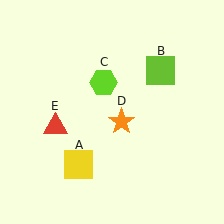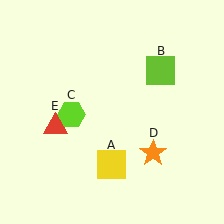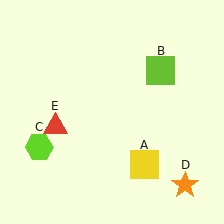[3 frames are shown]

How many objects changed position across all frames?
3 objects changed position: yellow square (object A), lime hexagon (object C), orange star (object D).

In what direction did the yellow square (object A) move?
The yellow square (object A) moved right.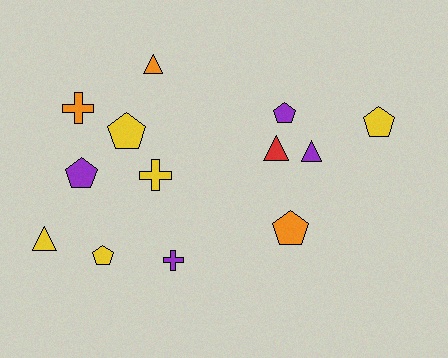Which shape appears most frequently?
Pentagon, with 6 objects.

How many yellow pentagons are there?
There are 3 yellow pentagons.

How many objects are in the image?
There are 13 objects.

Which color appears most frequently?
Yellow, with 5 objects.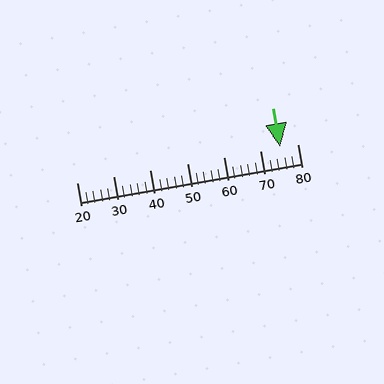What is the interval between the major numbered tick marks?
The major tick marks are spaced 10 units apart.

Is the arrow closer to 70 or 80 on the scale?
The arrow is closer to 80.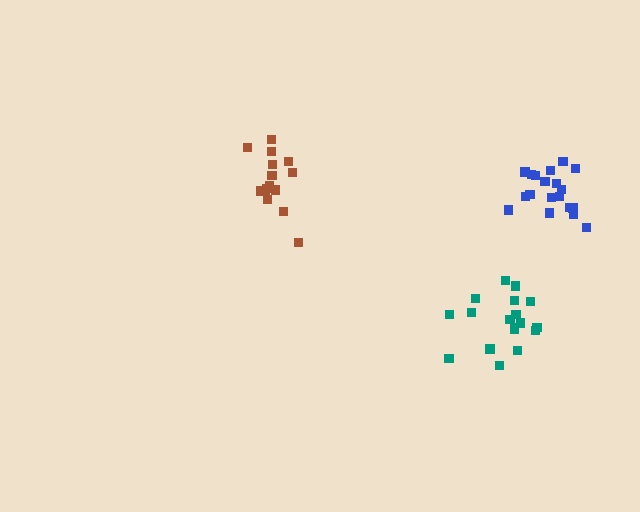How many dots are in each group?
Group 1: 15 dots, Group 2: 18 dots, Group 3: 19 dots (52 total).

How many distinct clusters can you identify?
There are 3 distinct clusters.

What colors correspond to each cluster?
The clusters are colored: brown, teal, blue.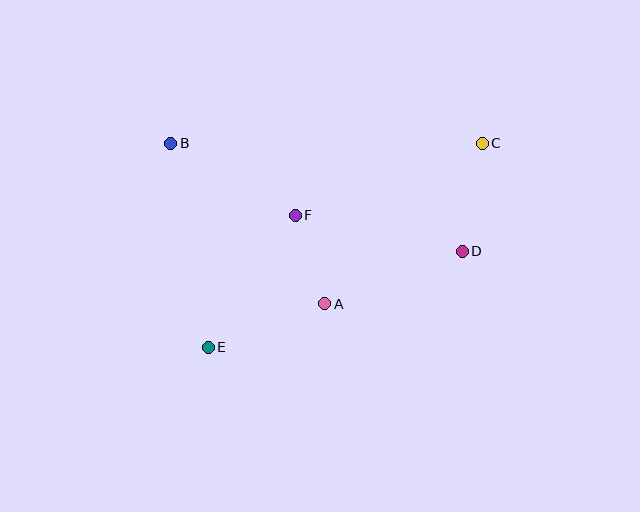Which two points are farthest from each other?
Points C and E are farthest from each other.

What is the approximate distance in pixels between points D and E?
The distance between D and E is approximately 272 pixels.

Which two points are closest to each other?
Points A and F are closest to each other.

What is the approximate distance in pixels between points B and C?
The distance between B and C is approximately 312 pixels.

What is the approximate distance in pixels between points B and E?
The distance between B and E is approximately 207 pixels.